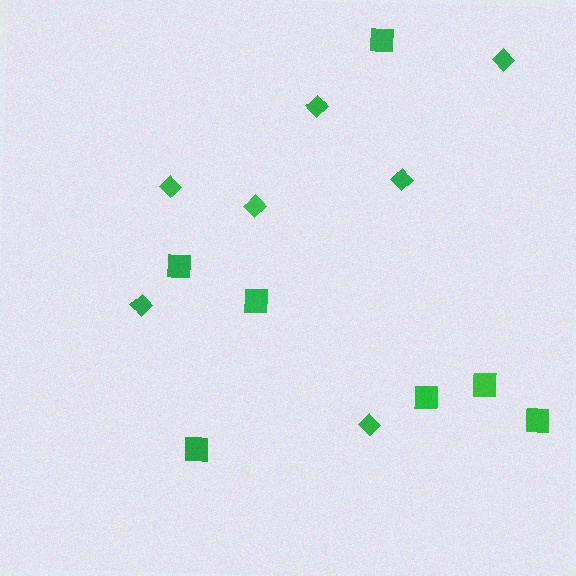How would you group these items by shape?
There are 2 groups: one group of diamonds (7) and one group of squares (7).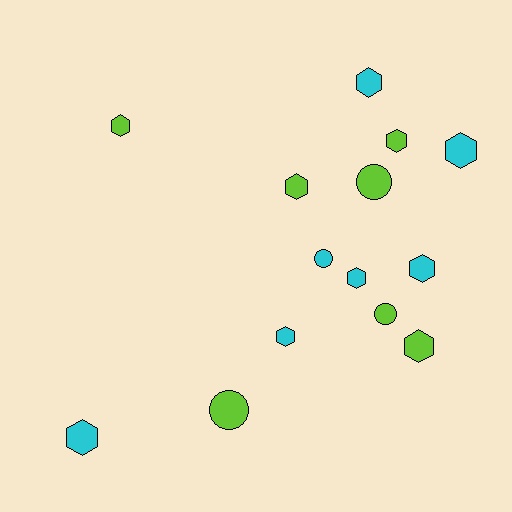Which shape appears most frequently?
Hexagon, with 10 objects.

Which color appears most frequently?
Cyan, with 7 objects.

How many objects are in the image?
There are 14 objects.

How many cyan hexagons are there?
There are 6 cyan hexagons.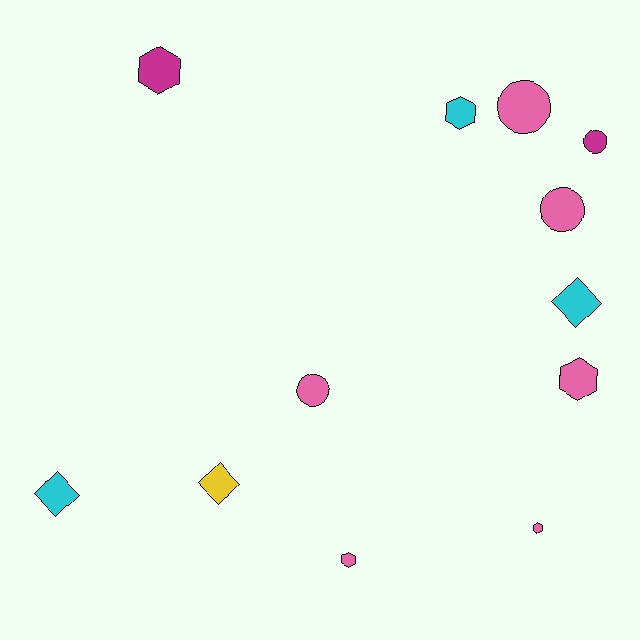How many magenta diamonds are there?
There are no magenta diamonds.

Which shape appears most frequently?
Hexagon, with 5 objects.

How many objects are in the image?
There are 12 objects.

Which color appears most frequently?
Pink, with 6 objects.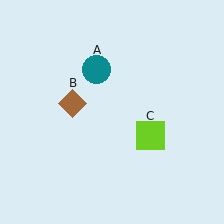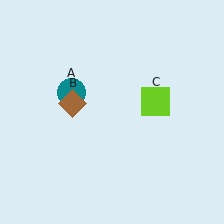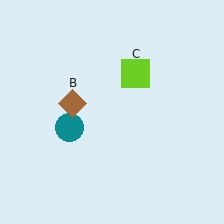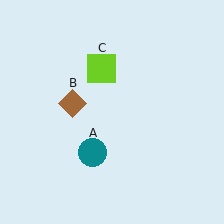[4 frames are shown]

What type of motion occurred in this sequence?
The teal circle (object A), lime square (object C) rotated counterclockwise around the center of the scene.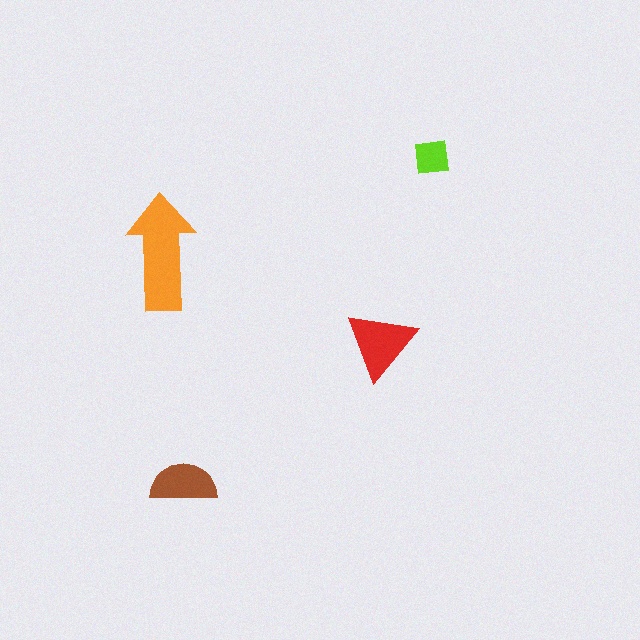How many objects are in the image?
There are 4 objects in the image.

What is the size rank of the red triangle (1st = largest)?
2nd.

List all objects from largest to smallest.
The orange arrow, the red triangle, the brown semicircle, the lime square.